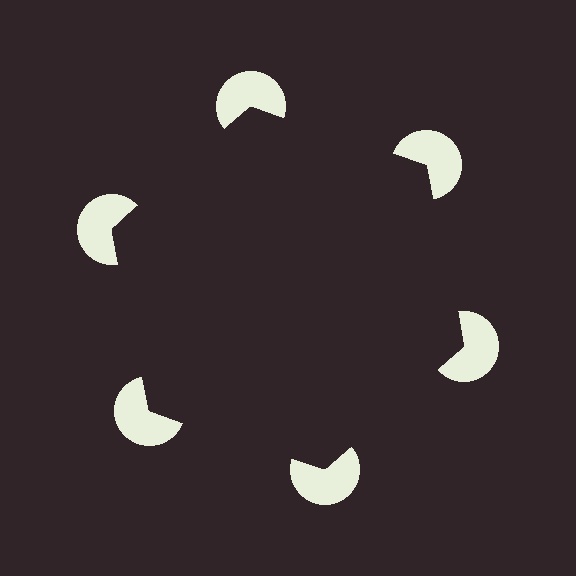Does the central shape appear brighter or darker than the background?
It typically appears slightly darker than the background, even though no actual brightness change is drawn.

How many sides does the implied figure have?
6 sides.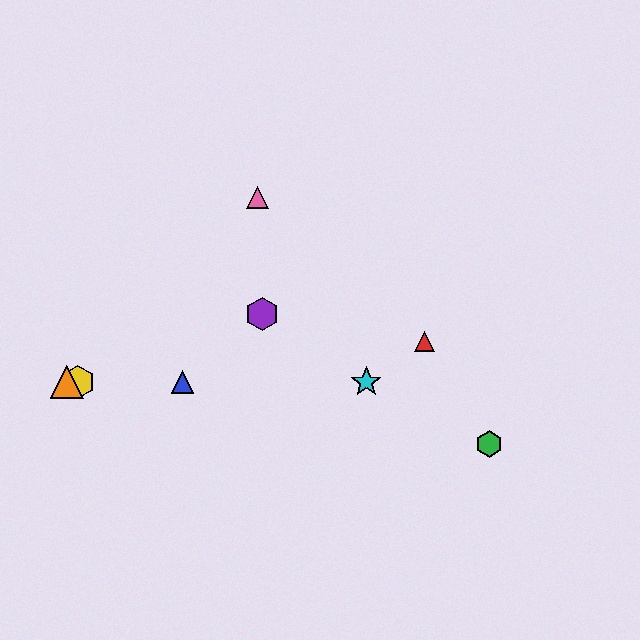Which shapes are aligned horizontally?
The blue triangle, the yellow hexagon, the orange triangle, the cyan star are aligned horizontally.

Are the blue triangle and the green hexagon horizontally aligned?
No, the blue triangle is at y≈382 and the green hexagon is at y≈444.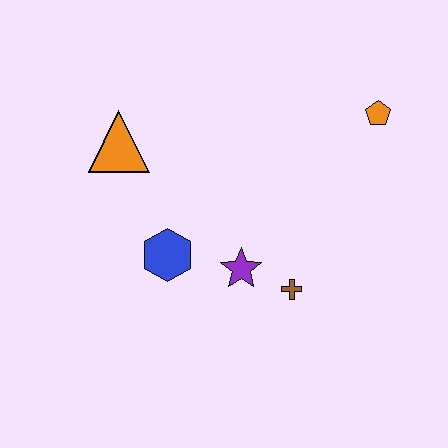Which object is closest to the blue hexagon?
The purple star is closest to the blue hexagon.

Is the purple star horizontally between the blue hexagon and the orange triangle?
No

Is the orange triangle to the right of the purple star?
No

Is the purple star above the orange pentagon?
No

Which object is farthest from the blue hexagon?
The orange pentagon is farthest from the blue hexagon.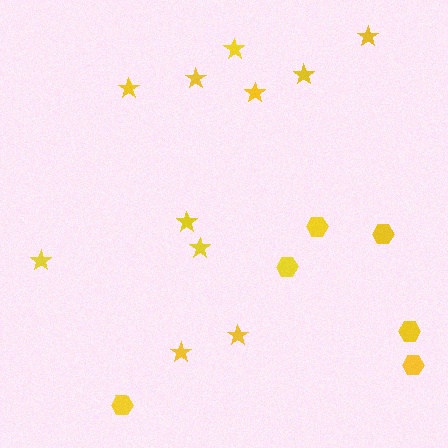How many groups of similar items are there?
There are 2 groups: one group of hexagons (6) and one group of stars (11).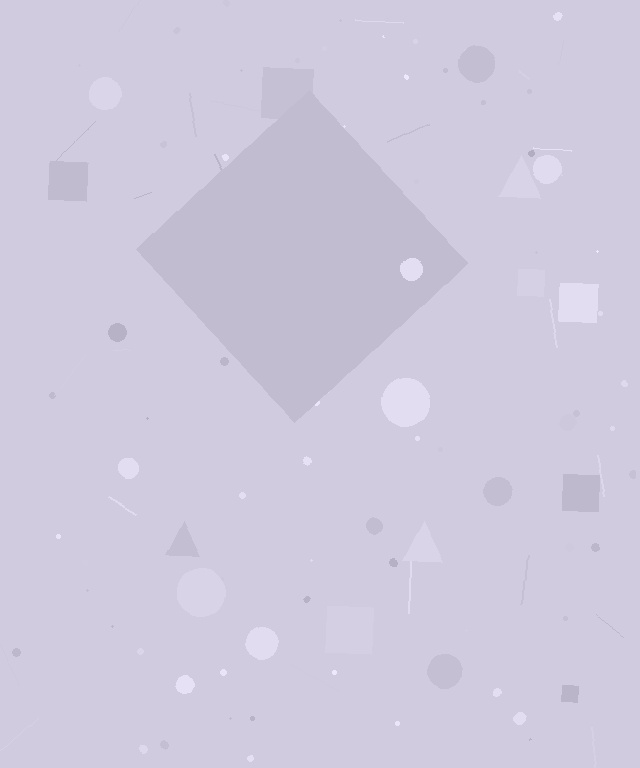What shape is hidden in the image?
A diamond is hidden in the image.